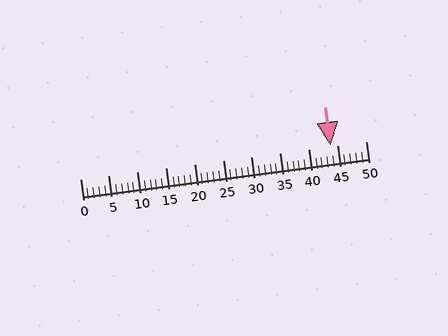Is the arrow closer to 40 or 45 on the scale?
The arrow is closer to 45.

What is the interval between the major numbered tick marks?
The major tick marks are spaced 5 units apart.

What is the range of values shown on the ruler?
The ruler shows values from 0 to 50.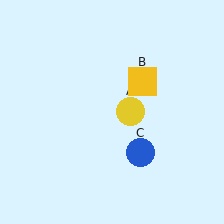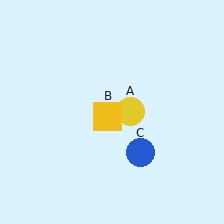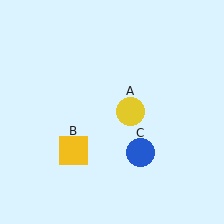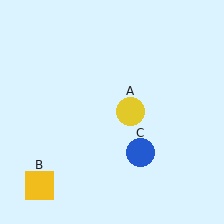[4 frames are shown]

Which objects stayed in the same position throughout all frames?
Yellow circle (object A) and blue circle (object C) remained stationary.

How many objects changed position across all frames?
1 object changed position: yellow square (object B).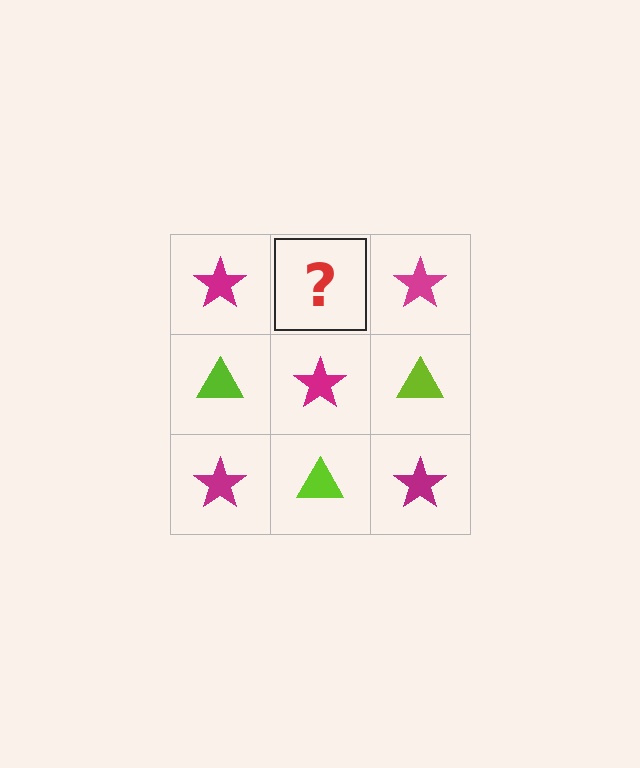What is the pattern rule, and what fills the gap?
The rule is that it alternates magenta star and lime triangle in a checkerboard pattern. The gap should be filled with a lime triangle.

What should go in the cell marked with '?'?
The missing cell should contain a lime triangle.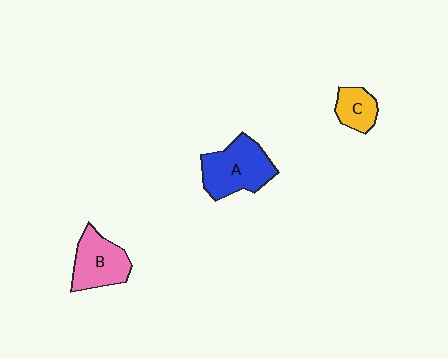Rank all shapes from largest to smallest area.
From largest to smallest: A (blue), B (pink), C (yellow).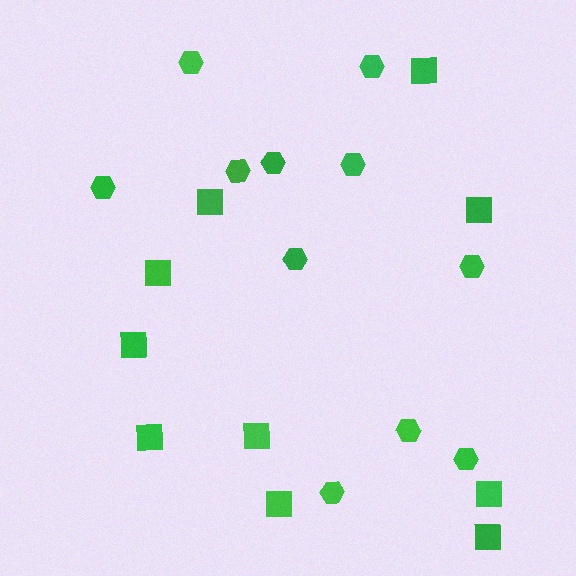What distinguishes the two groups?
There are 2 groups: one group of hexagons (11) and one group of squares (10).